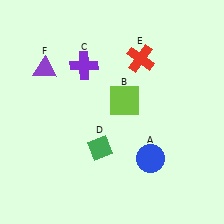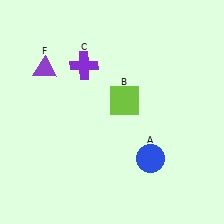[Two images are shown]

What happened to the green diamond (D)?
The green diamond (D) was removed in Image 2. It was in the bottom-left area of Image 1.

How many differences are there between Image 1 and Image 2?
There are 2 differences between the two images.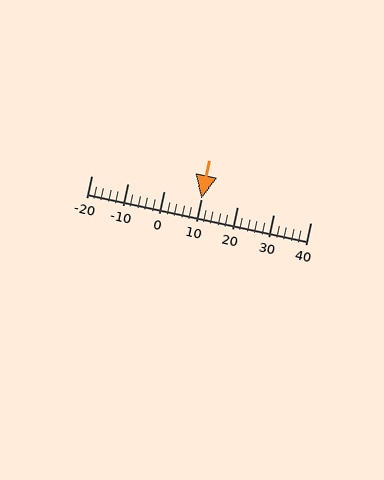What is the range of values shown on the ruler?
The ruler shows values from -20 to 40.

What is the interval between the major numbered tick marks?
The major tick marks are spaced 10 units apart.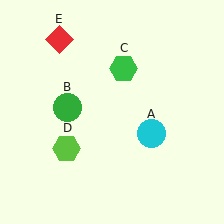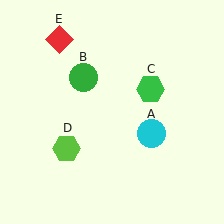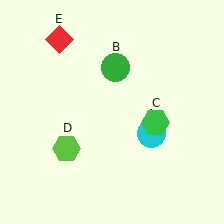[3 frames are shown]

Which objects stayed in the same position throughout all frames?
Cyan circle (object A) and lime hexagon (object D) and red diamond (object E) remained stationary.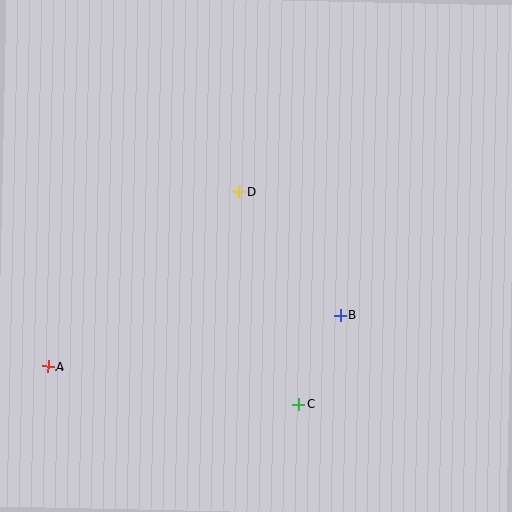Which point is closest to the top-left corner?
Point D is closest to the top-left corner.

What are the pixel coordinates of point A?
Point A is at (48, 366).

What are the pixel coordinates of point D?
Point D is at (239, 191).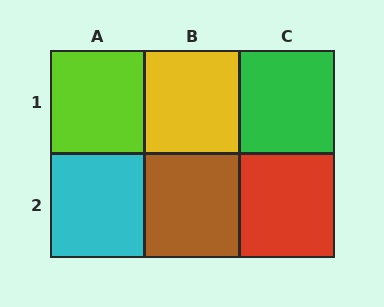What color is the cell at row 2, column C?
Red.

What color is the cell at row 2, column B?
Brown.